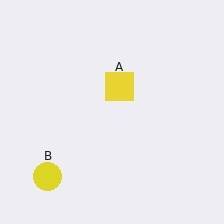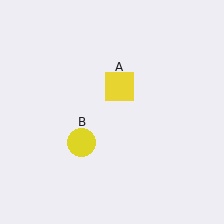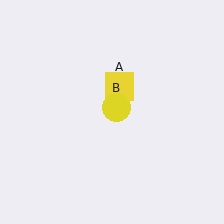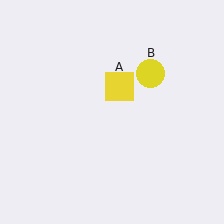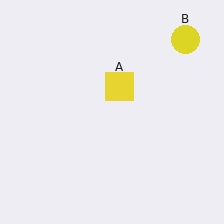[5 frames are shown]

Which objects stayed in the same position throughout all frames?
Yellow square (object A) remained stationary.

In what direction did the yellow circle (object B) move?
The yellow circle (object B) moved up and to the right.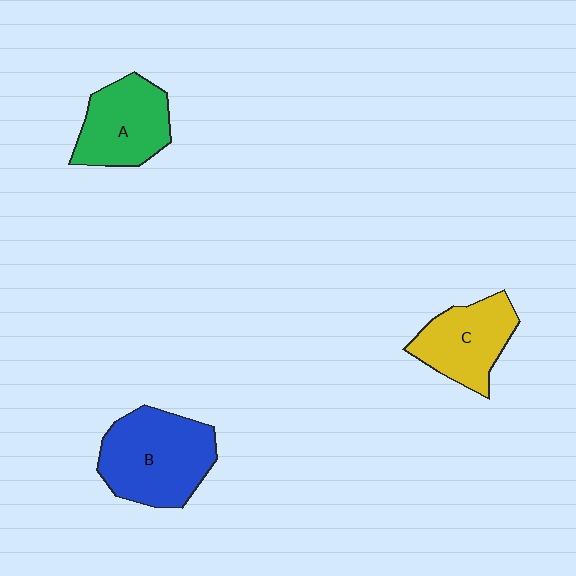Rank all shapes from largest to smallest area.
From largest to smallest: B (blue), A (green), C (yellow).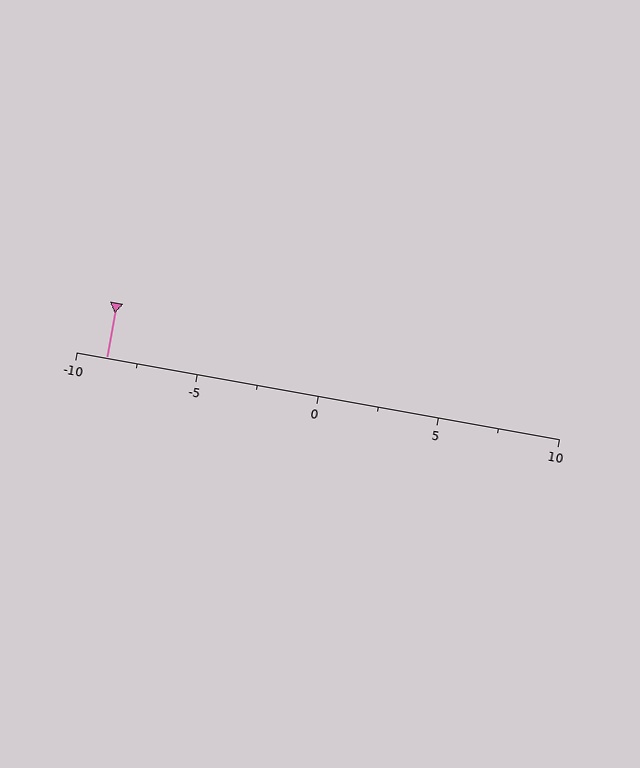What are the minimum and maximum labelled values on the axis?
The axis runs from -10 to 10.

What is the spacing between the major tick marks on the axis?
The major ticks are spaced 5 apart.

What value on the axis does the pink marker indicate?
The marker indicates approximately -8.8.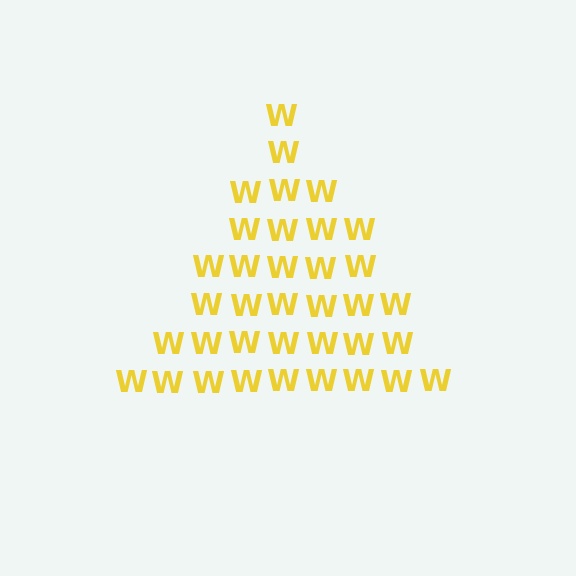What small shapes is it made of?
It is made of small letter W's.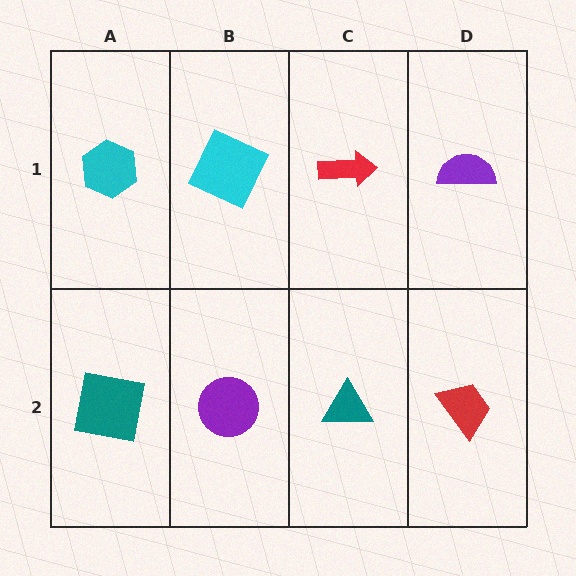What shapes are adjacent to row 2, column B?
A cyan square (row 1, column B), a teal square (row 2, column A), a teal triangle (row 2, column C).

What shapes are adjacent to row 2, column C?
A red arrow (row 1, column C), a purple circle (row 2, column B), a red trapezoid (row 2, column D).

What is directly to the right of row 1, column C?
A purple semicircle.